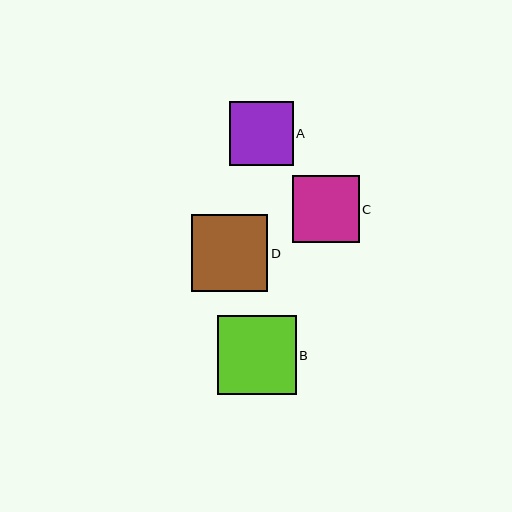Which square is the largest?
Square B is the largest with a size of approximately 78 pixels.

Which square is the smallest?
Square A is the smallest with a size of approximately 64 pixels.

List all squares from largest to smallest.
From largest to smallest: B, D, C, A.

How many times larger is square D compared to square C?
Square D is approximately 1.1 times the size of square C.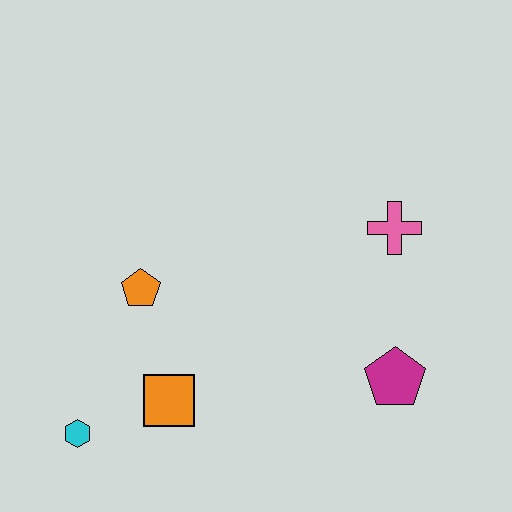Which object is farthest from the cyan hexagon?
The pink cross is farthest from the cyan hexagon.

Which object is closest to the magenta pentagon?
The pink cross is closest to the magenta pentagon.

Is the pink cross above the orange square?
Yes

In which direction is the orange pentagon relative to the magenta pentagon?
The orange pentagon is to the left of the magenta pentagon.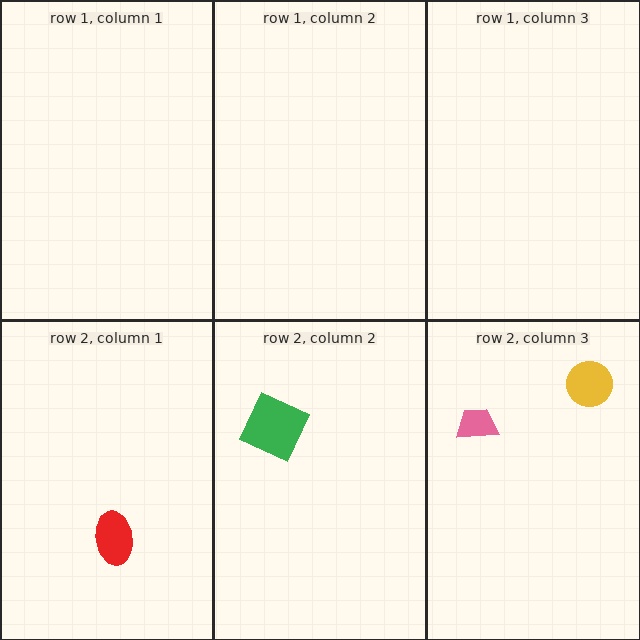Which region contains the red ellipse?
The row 2, column 1 region.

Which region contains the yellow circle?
The row 2, column 3 region.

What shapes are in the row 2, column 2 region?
The green diamond.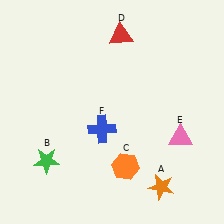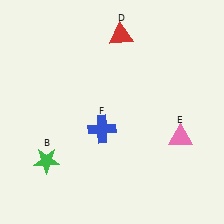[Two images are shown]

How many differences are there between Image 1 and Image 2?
There are 2 differences between the two images.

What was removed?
The orange hexagon (C), the orange star (A) were removed in Image 2.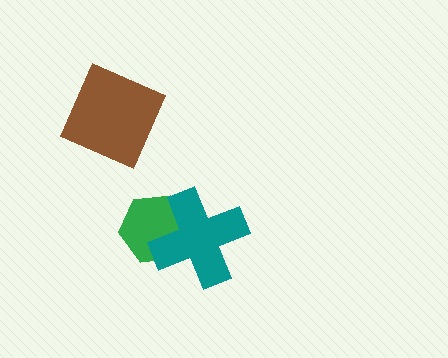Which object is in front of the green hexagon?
The teal cross is in front of the green hexagon.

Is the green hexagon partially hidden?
Yes, it is partially covered by another shape.